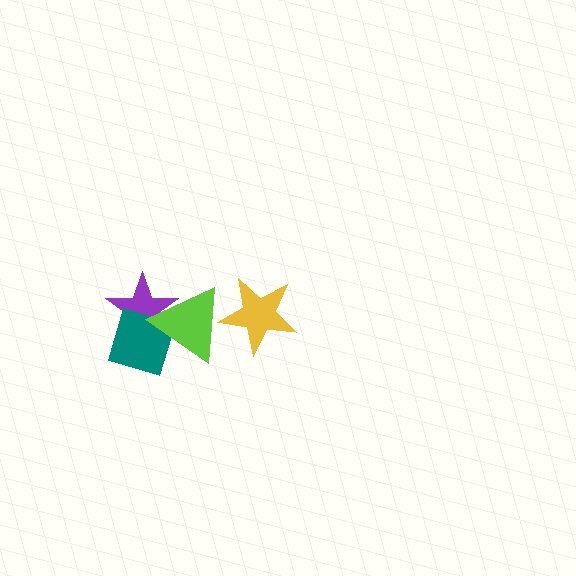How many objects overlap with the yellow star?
1 object overlaps with the yellow star.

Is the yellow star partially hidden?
No, no other shape covers it.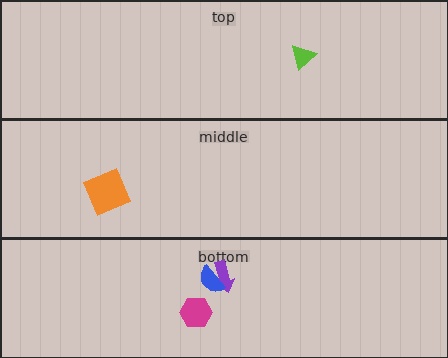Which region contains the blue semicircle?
The bottom region.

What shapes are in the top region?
The lime triangle.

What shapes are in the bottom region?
The purple arrow, the magenta hexagon, the blue semicircle.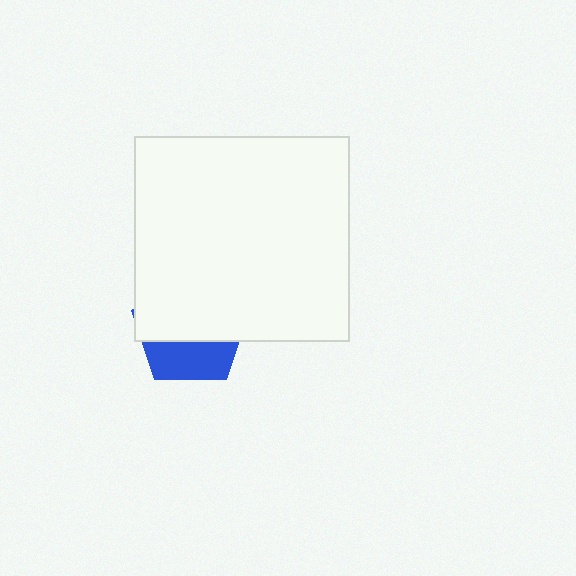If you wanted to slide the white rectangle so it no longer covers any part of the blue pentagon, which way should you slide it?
Slide it up — that is the most direct way to separate the two shapes.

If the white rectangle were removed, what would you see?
You would see the complete blue pentagon.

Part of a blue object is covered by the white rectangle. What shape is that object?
It is a pentagon.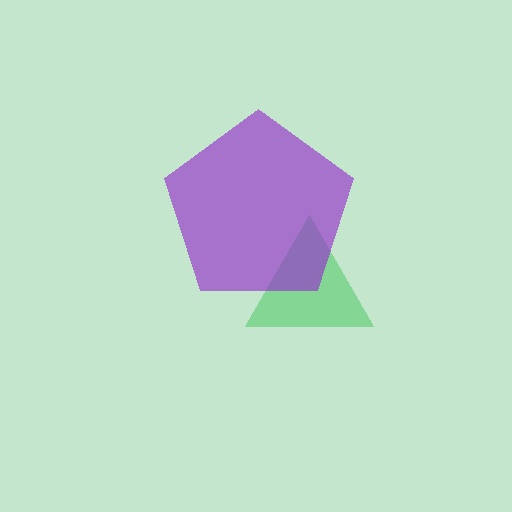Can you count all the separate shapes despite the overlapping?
Yes, there are 2 separate shapes.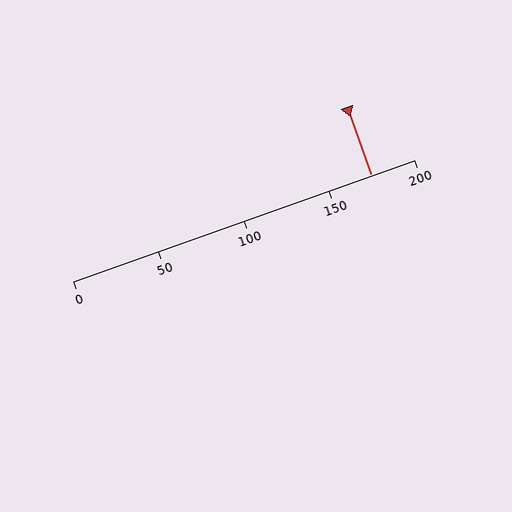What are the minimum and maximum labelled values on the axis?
The axis runs from 0 to 200.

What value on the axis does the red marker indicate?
The marker indicates approximately 175.